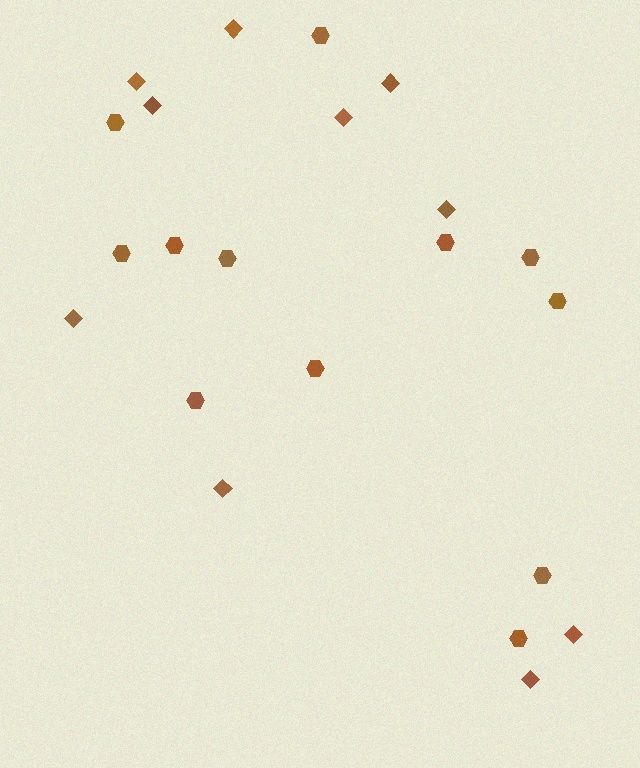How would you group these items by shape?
There are 2 groups: one group of hexagons (12) and one group of diamonds (10).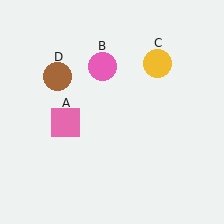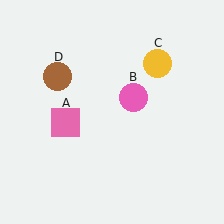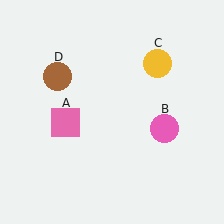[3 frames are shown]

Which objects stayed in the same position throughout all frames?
Pink square (object A) and yellow circle (object C) and brown circle (object D) remained stationary.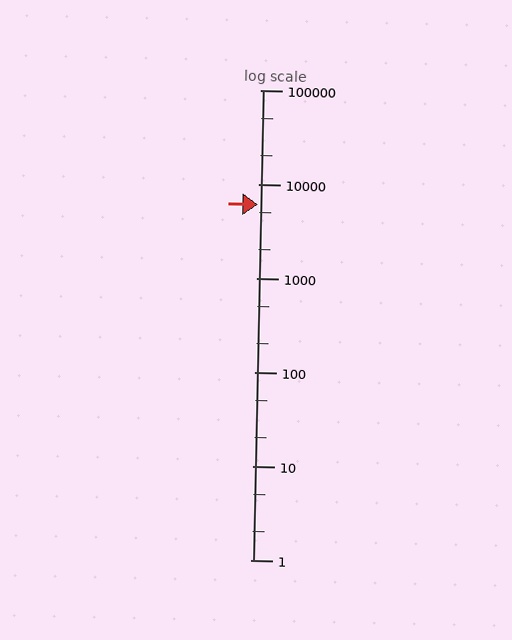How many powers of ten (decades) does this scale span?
The scale spans 5 decades, from 1 to 100000.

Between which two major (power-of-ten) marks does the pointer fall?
The pointer is between 1000 and 10000.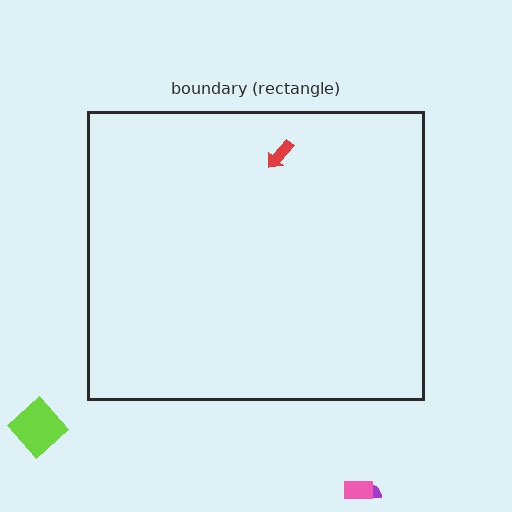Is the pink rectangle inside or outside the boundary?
Outside.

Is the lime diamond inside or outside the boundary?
Outside.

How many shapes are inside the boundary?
1 inside, 3 outside.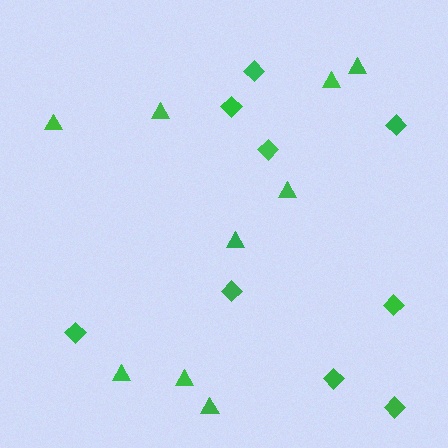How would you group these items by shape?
There are 2 groups: one group of diamonds (9) and one group of triangles (9).